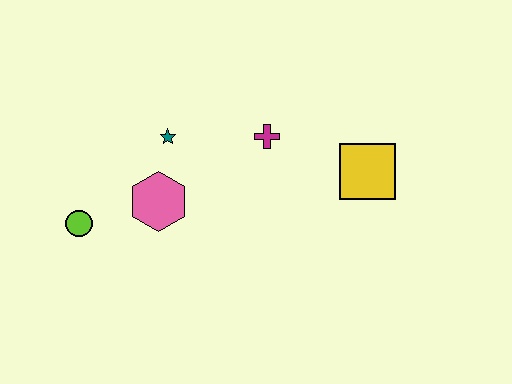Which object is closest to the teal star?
The pink hexagon is closest to the teal star.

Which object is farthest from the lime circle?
The yellow square is farthest from the lime circle.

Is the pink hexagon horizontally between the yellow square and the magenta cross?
No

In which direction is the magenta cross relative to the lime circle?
The magenta cross is to the right of the lime circle.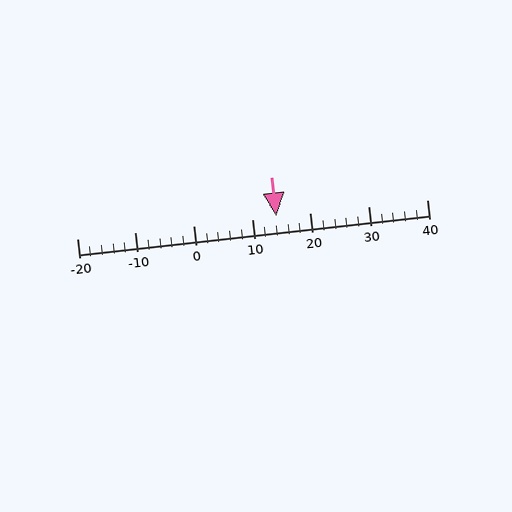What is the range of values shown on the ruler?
The ruler shows values from -20 to 40.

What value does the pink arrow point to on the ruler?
The pink arrow points to approximately 14.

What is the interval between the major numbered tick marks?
The major tick marks are spaced 10 units apart.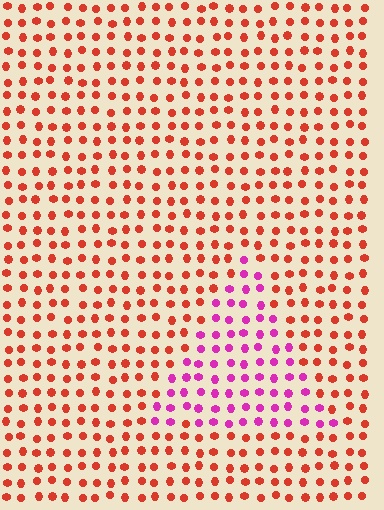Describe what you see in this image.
The image is filled with small red elements in a uniform arrangement. A triangle-shaped region is visible where the elements are tinted to a slightly different hue, forming a subtle color boundary.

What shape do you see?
I see a triangle.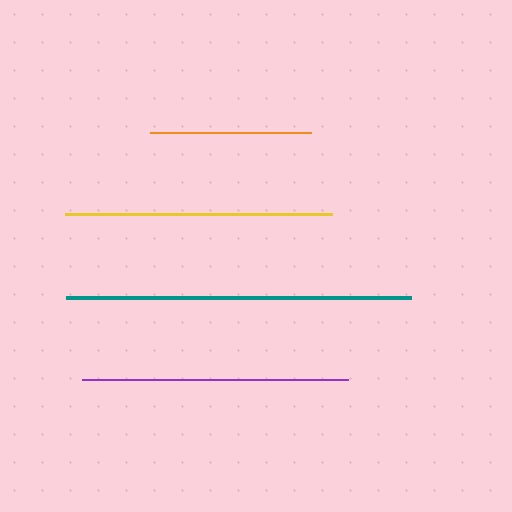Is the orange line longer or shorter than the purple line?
The purple line is longer than the orange line.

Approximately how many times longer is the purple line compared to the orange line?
The purple line is approximately 1.7 times the length of the orange line.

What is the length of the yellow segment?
The yellow segment is approximately 267 pixels long.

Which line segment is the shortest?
The orange line is the shortest at approximately 161 pixels.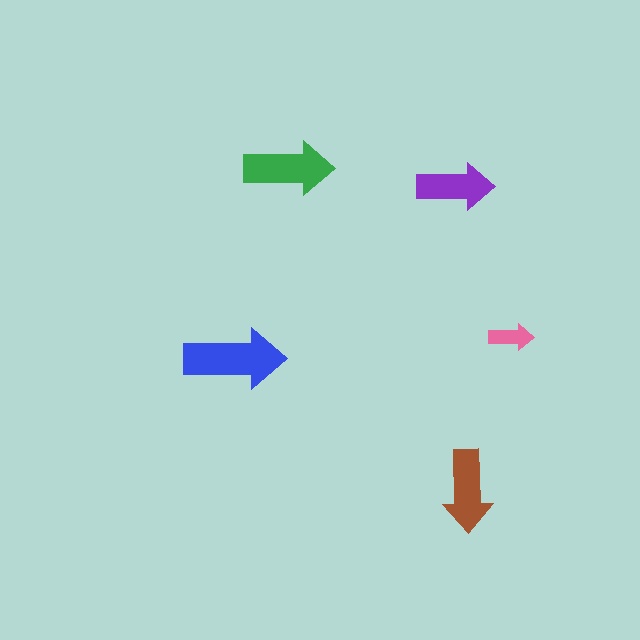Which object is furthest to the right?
The pink arrow is rightmost.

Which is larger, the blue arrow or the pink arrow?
The blue one.